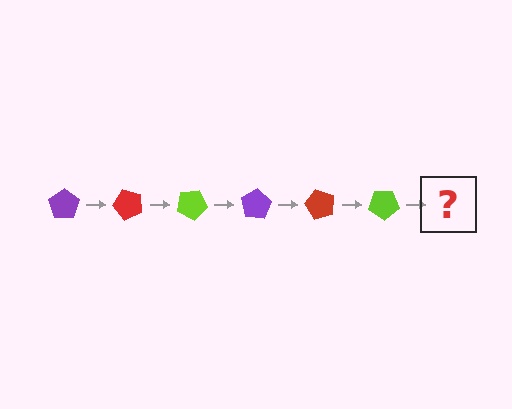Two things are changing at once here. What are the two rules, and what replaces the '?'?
The two rules are that it rotates 50 degrees each step and the color cycles through purple, red, and lime. The '?' should be a purple pentagon, rotated 300 degrees from the start.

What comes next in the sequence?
The next element should be a purple pentagon, rotated 300 degrees from the start.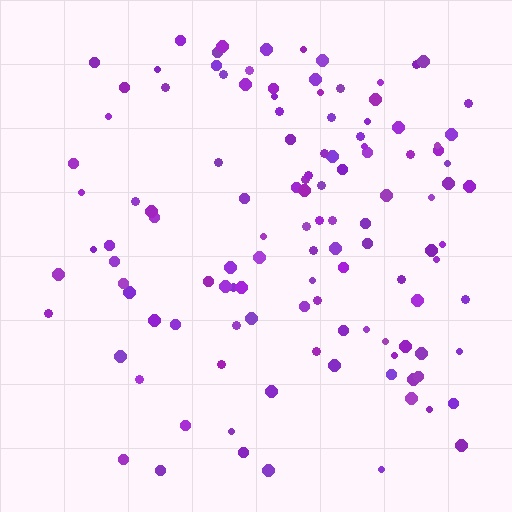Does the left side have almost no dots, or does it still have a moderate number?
Still a moderate number, just noticeably fewer than the right.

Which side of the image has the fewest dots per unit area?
The left.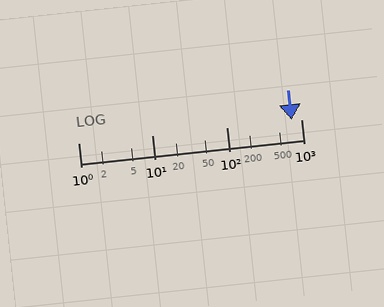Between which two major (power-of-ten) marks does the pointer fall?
The pointer is between 100 and 1000.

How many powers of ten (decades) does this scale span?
The scale spans 3 decades, from 1 to 1000.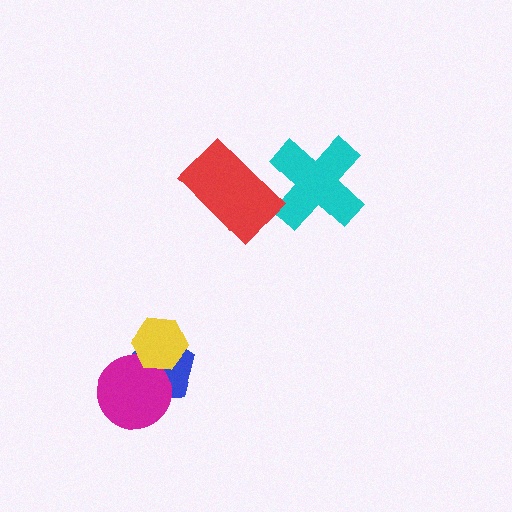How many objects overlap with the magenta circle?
2 objects overlap with the magenta circle.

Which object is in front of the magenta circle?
The yellow hexagon is in front of the magenta circle.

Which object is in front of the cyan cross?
The red rectangle is in front of the cyan cross.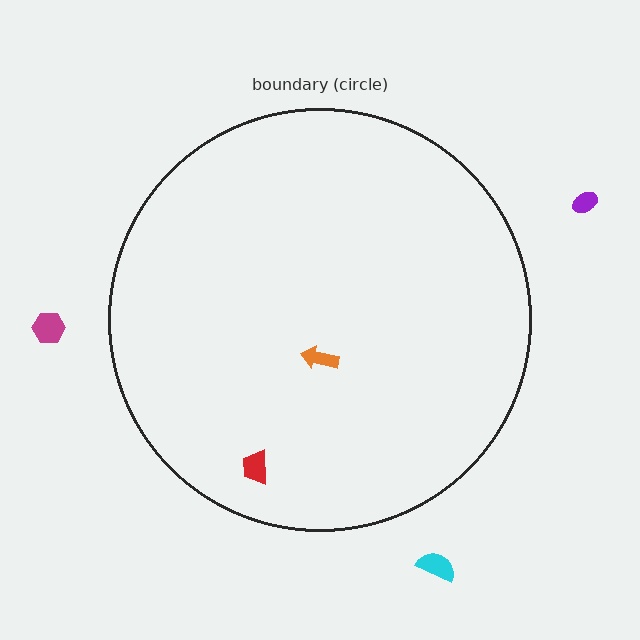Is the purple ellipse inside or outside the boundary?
Outside.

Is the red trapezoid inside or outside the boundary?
Inside.